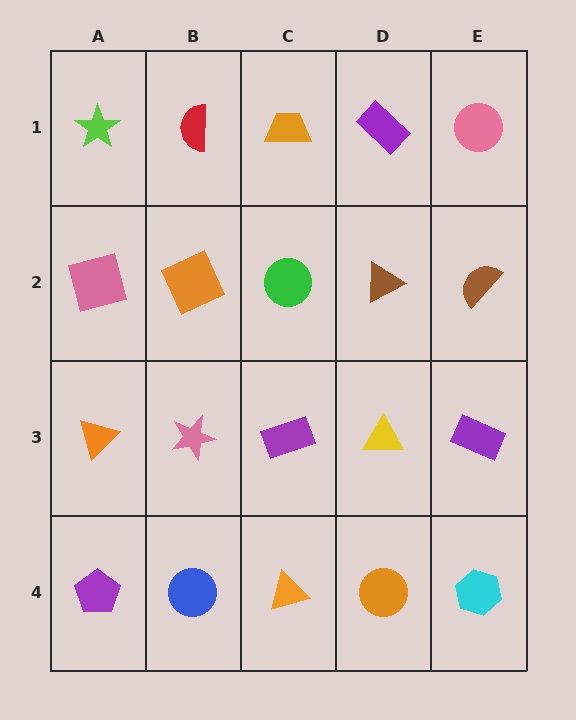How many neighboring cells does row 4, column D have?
3.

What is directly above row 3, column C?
A green circle.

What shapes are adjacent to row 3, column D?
A brown triangle (row 2, column D), an orange circle (row 4, column D), a purple rectangle (row 3, column C), a purple rectangle (row 3, column E).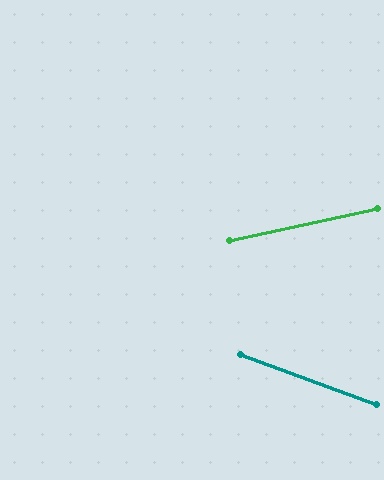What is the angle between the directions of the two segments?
Approximately 33 degrees.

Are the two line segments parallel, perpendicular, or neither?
Neither parallel nor perpendicular — they differ by about 33°.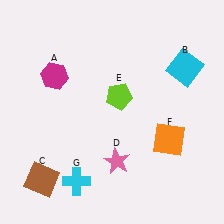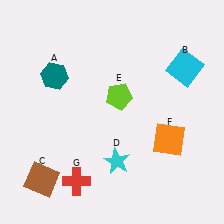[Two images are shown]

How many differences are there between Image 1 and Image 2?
There are 3 differences between the two images.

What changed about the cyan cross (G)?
In Image 1, G is cyan. In Image 2, it changed to red.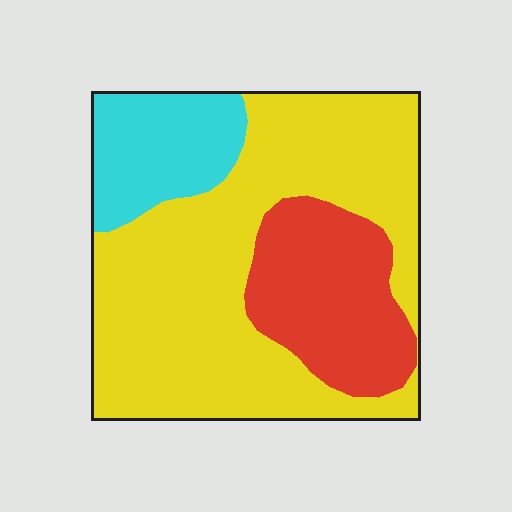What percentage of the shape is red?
Red covers around 25% of the shape.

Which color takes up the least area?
Cyan, at roughly 15%.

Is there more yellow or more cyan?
Yellow.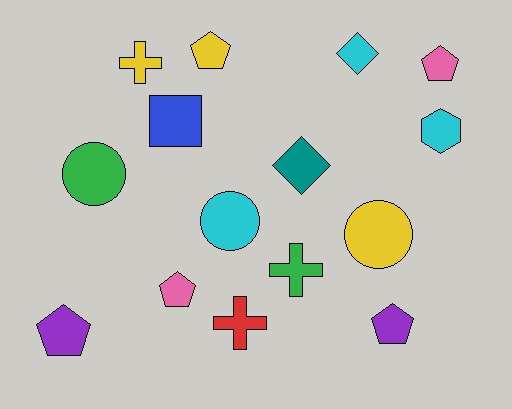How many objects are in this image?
There are 15 objects.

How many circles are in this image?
There are 3 circles.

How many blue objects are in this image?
There is 1 blue object.